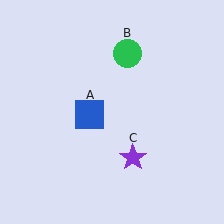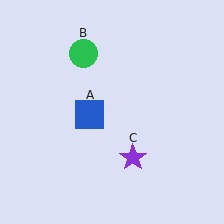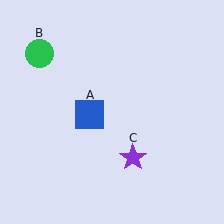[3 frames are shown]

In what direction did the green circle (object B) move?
The green circle (object B) moved left.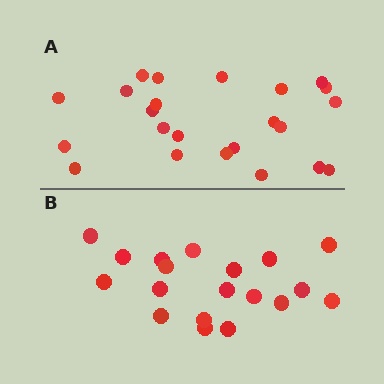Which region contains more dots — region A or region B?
Region A (the top region) has more dots.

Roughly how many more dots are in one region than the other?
Region A has about 4 more dots than region B.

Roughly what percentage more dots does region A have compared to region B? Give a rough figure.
About 20% more.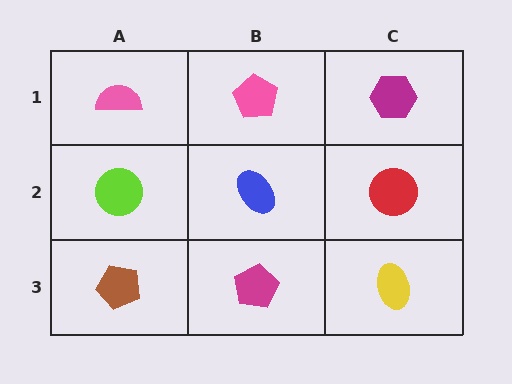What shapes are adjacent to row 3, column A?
A lime circle (row 2, column A), a magenta pentagon (row 3, column B).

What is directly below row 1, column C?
A red circle.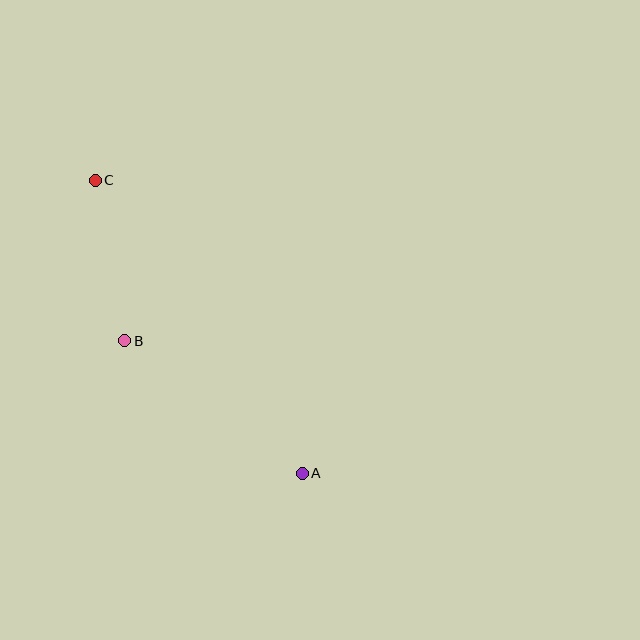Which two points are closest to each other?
Points B and C are closest to each other.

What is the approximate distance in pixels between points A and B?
The distance between A and B is approximately 221 pixels.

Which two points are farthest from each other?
Points A and C are farthest from each other.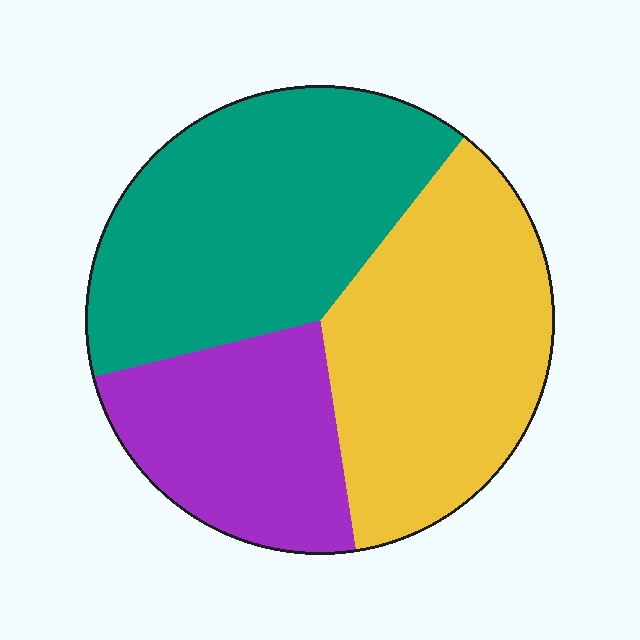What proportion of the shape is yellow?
Yellow takes up between a quarter and a half of the shape.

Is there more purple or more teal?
Teal.